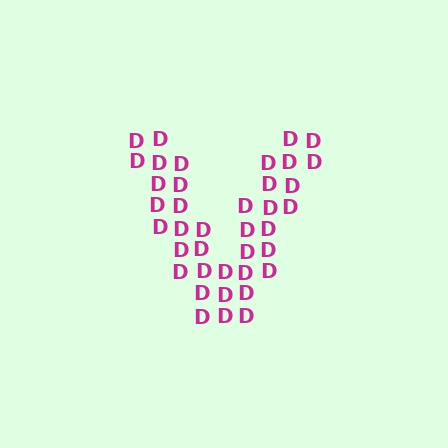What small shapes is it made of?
It is made of small letter D's.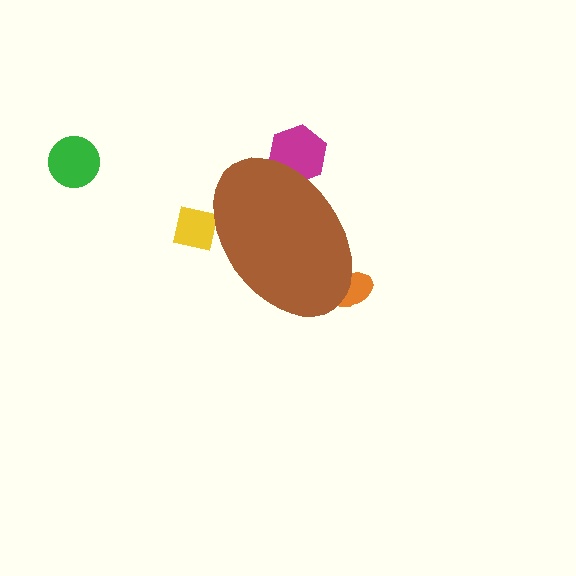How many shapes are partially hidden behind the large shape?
3 shapes are partially hidden.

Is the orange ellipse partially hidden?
Yes, the orange ellipse is partially hidden behind the brown ellipse.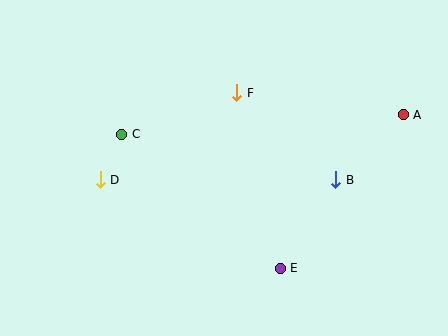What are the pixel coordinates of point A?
Point A is at (403, 115).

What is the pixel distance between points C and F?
The distance between C and F is 122 pixels.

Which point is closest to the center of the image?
Point F at (237, 93) is closest to the center.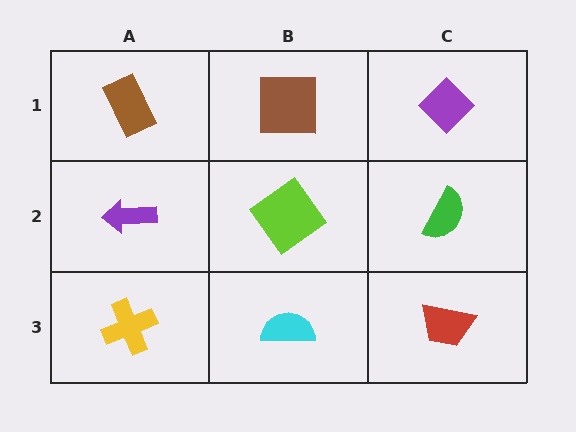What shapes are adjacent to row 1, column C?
A green semicircle (row 2, column C), a brown square (row 1, column B).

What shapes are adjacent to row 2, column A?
A brown rectangle (row 1, column A), a yellow cross (row 3, column A), a lime diamond (row 2, column B).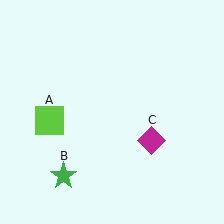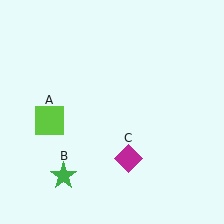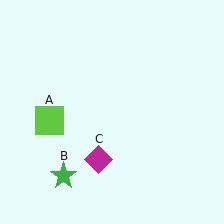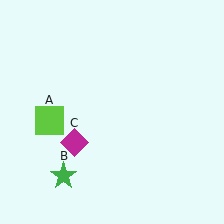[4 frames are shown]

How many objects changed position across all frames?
1 object changed position: magenta diamond (object C).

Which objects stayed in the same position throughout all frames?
Lime square (object A) and green star (object B) remained stationary.